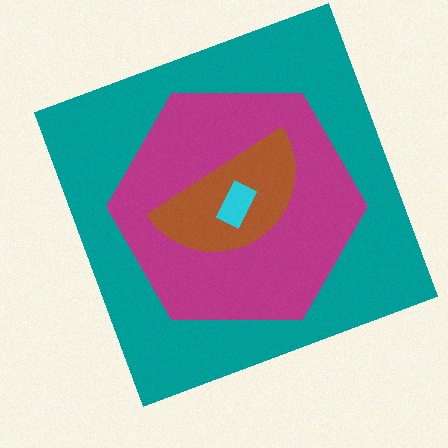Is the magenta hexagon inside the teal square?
Yes.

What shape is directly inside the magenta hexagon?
The brown semicircle.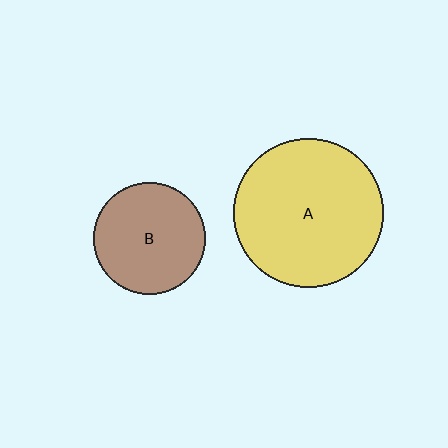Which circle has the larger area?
Circle A (yellow).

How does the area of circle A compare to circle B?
Approximately 1.8 times.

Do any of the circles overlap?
No, none of the circles overlap.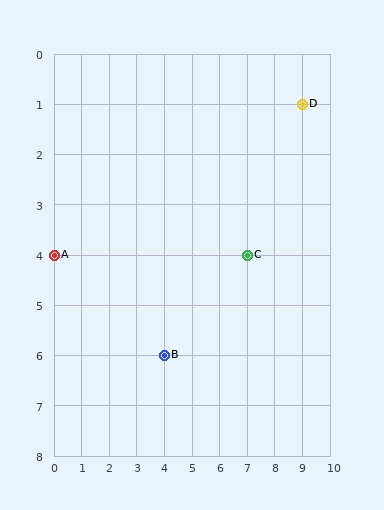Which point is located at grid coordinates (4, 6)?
Point B is at (4, 6).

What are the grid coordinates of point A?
Point A is at grid coordinates (0, 4).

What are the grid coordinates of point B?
Point B is at grid coordinates (4, 6).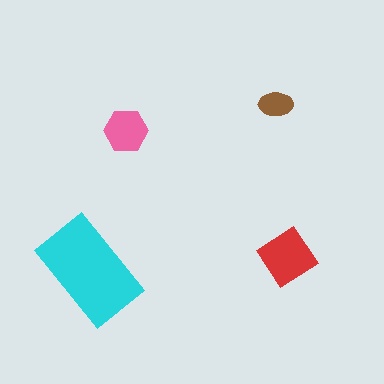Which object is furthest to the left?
The cyan rectangle is leftmost.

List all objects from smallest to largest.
The brown ellipse, the pink hexagon, the red diamond, the cyan rectangle.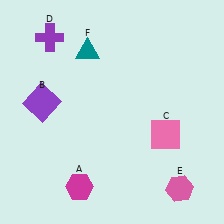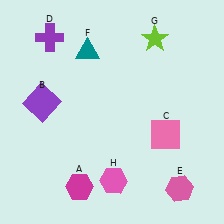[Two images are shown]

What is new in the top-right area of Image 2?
A lime star (G) was added in the top-right area of Image 2.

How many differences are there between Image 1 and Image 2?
There are 2 differences between the two images.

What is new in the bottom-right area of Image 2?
A pink hexagon (H) was added in the bottom-right area of Image 2.